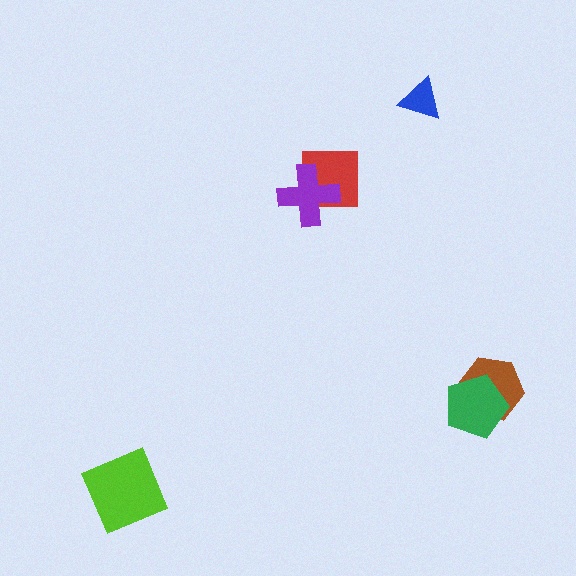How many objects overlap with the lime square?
0 objects overlap with the lime square.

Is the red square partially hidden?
Yes, it is partially covered by another shape.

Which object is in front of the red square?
The purple cross is in front of the red square.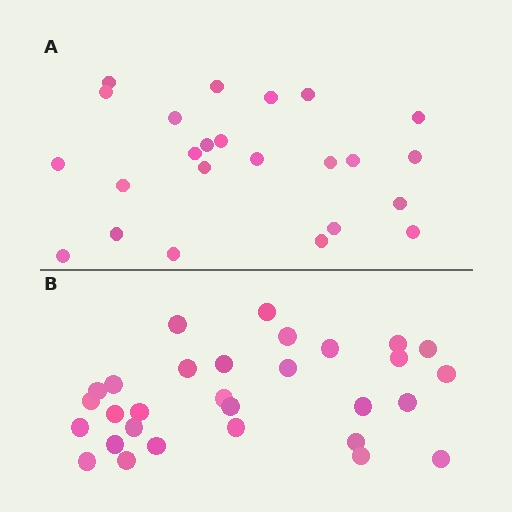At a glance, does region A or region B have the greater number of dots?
Region B (the bottom region) has more dots.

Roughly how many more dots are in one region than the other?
Region B has about 6 more dots than region A.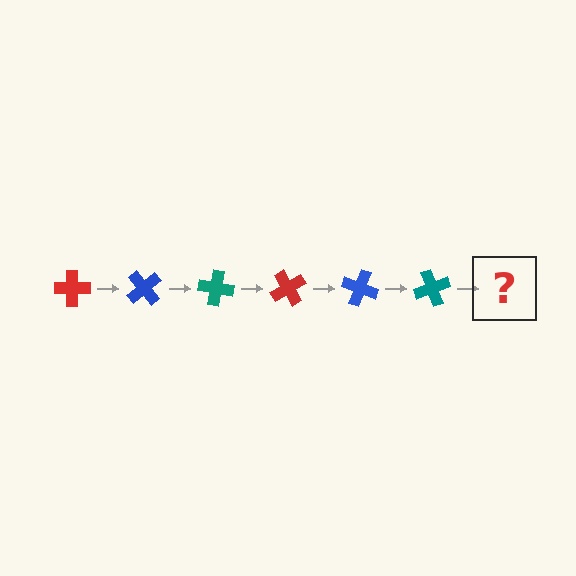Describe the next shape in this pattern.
It should be a red cross, rotated 300 degrees from the start.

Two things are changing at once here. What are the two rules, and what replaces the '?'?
The two rules are that it rotates 50 degrees each step and the color cycles through red, blue, and teal. The '?' should be a red cross, rotated 300 degrees from the start.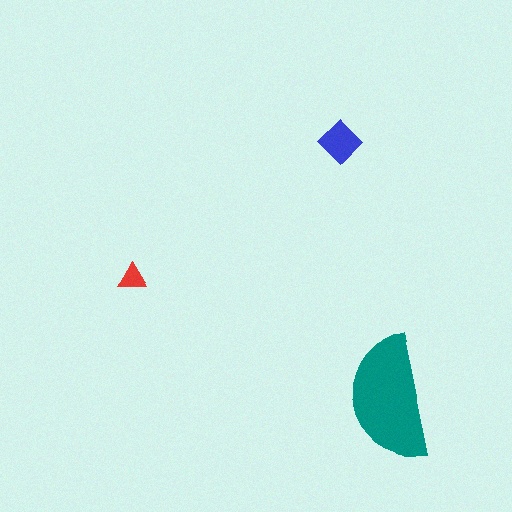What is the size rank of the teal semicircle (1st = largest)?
1st.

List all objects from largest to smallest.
The teal semicircle, the blue diamond, the red triangle.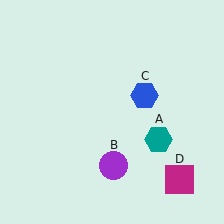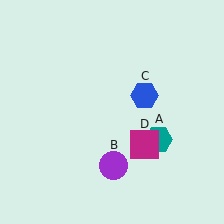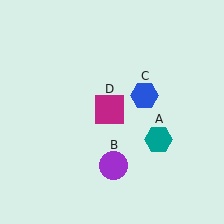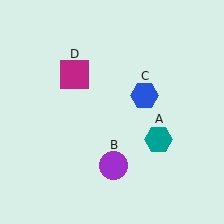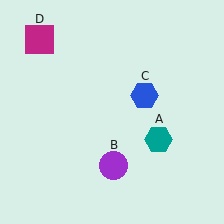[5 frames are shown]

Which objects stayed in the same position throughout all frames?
Teal hexagon (object A) and purple circle (object B) and blue hexagon (object C) remained stationary.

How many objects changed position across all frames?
1 object changed position: magenta square (object D).